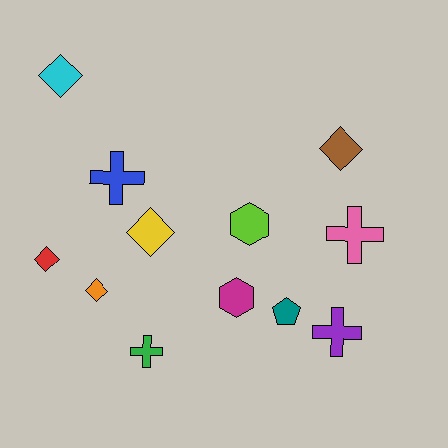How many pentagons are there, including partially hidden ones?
There is 1 pentagon.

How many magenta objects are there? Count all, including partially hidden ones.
There is 1 magenta object.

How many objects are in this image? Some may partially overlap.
There are 12 objects.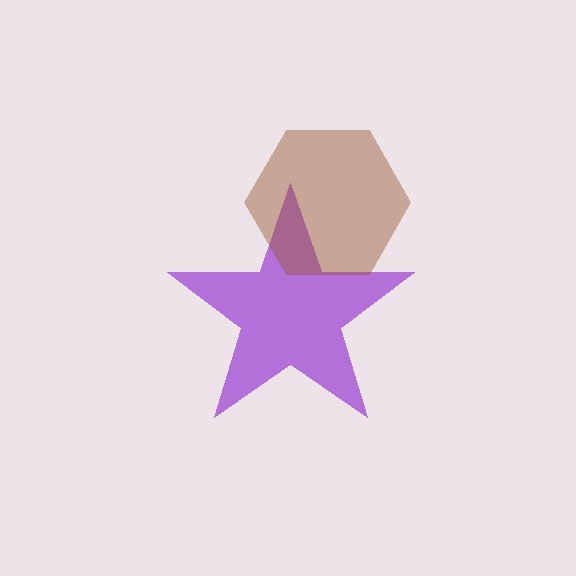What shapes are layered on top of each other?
The layered shapes are: a purple star, a brown hexagon.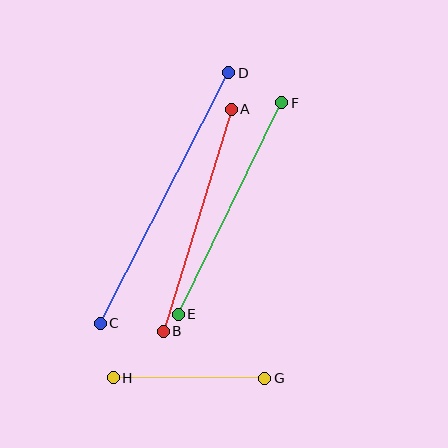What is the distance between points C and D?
The distance is approximately 282 pixels.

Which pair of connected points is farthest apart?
Points C and D are farthest apart.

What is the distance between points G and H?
The distance is approximately 152 pixels.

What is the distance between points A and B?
The distance is approximately 232 pixels.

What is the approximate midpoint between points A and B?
The midpoint is at approximately (197, 220) pixels.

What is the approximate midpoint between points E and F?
The midpoint is at approximately (230, 209) pixels.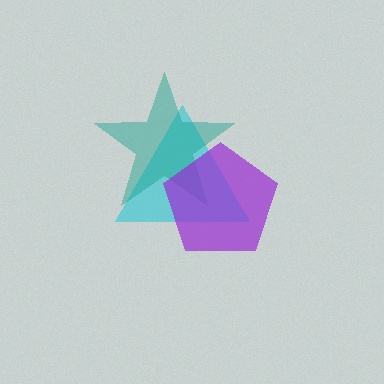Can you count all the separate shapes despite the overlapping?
Yes, there are 3 separate shapes.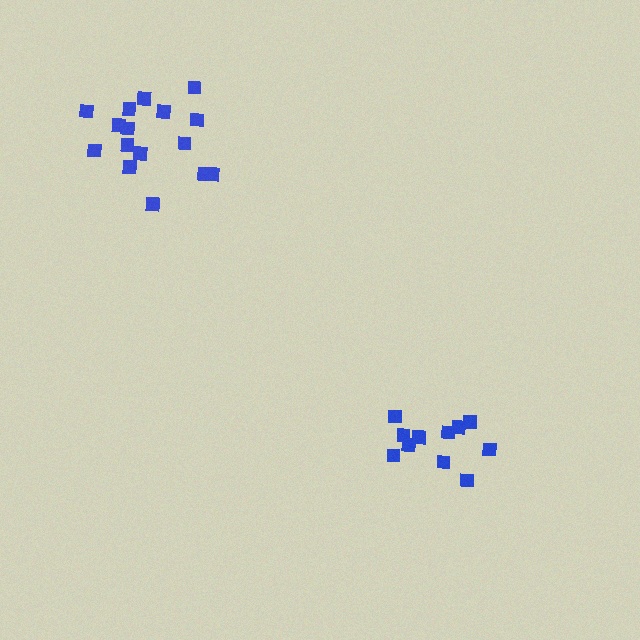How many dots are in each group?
Group 1: 16 dots, Group 2: 11 dots (27 total).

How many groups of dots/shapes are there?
There are 2 groups.